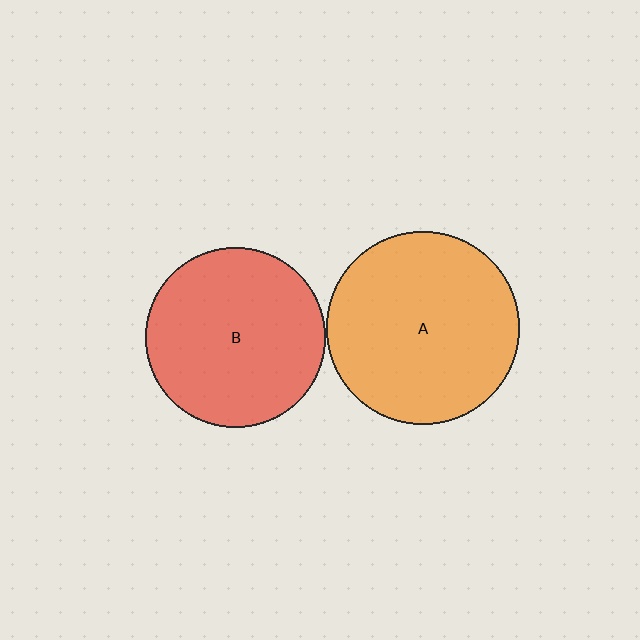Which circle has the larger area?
Circle A (orange).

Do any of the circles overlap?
No, none of the circles overlap.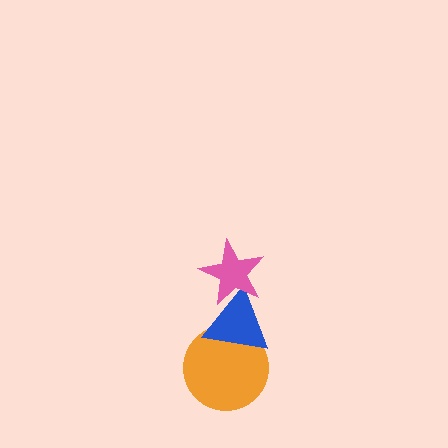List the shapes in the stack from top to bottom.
From top to bottom: the pink star, the blue triangle, the orange circle.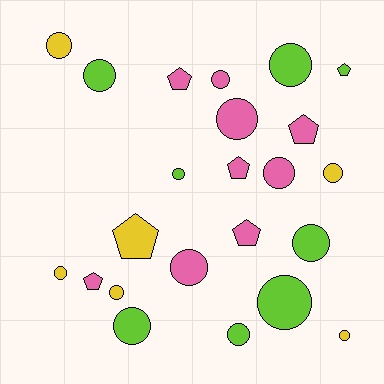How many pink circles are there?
There are 4 pink circles.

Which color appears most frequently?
Pink, with 9 objects.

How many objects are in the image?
There are 23 objects.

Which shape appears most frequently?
Circle, with 16 objects.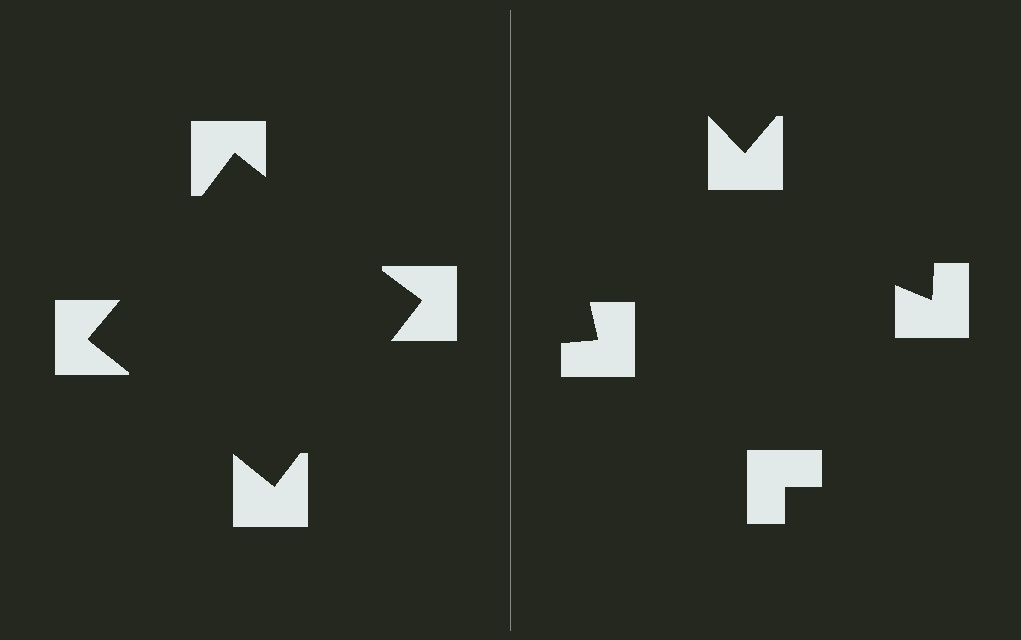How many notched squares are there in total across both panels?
8 — 4 on each side.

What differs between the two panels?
The notched squares are positioned identically on both sides; only the wedge orientations differ. On the left they align to a square; on the right they are misaligned.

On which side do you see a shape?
An illusory square appears on the left side. On the right side the wedge cuts are rotated, so no coherent shape forms.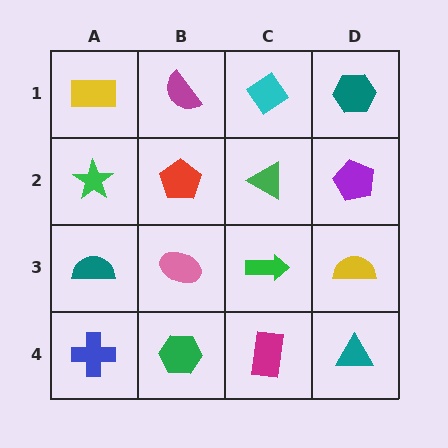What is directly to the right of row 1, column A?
A magenta semicircle.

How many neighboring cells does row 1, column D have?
2.